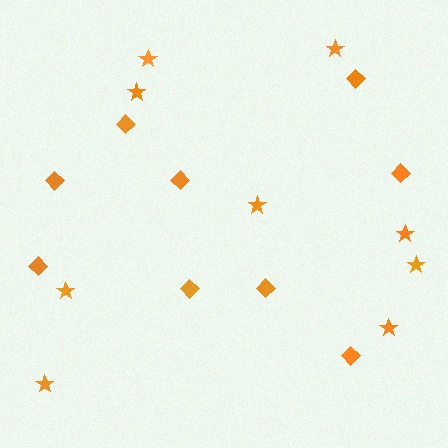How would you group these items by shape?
There are 2 groups: one group of stars (9) and one group of diamonds (9).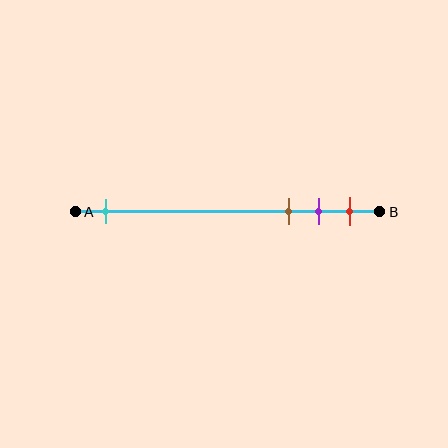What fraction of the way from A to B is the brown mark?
The brown mark is approximately 70% (0.7) of the way from A to B.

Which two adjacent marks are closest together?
The purple and red marks are the closest adjacent pair.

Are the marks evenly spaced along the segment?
No, the marks are not evenly spaced.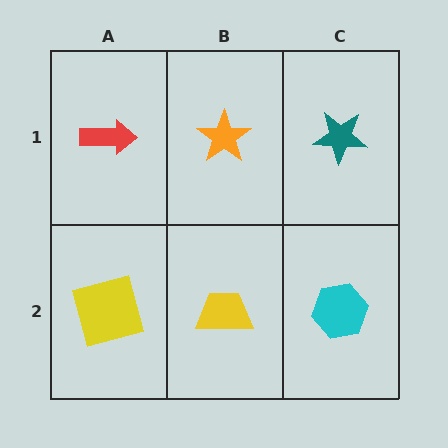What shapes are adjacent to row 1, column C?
A cyan hexagon (row 2, column C), an orange star (row 1, column B).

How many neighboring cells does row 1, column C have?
2.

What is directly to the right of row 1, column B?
A teal star.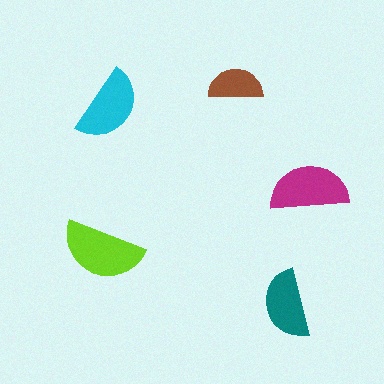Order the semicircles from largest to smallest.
the lime one, the magenta one, the cyan one, the teal one, the brown one.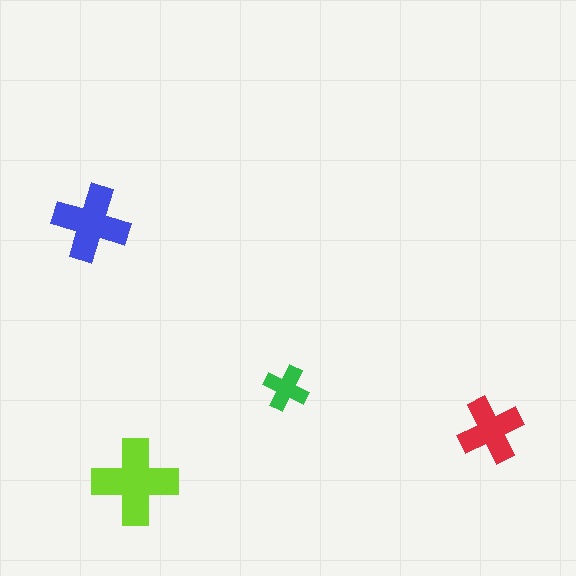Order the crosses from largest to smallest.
the lime one, the blue one, the red one, the green one.